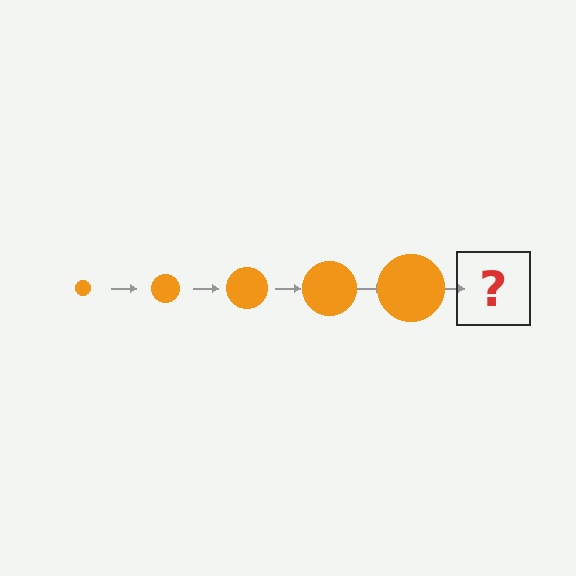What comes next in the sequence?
The next element should be an orange circle, larger than the previous one.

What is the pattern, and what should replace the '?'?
The pattern is that the circle gets progressively larger each step. The '?' should be an orange circle, larger than the previous one.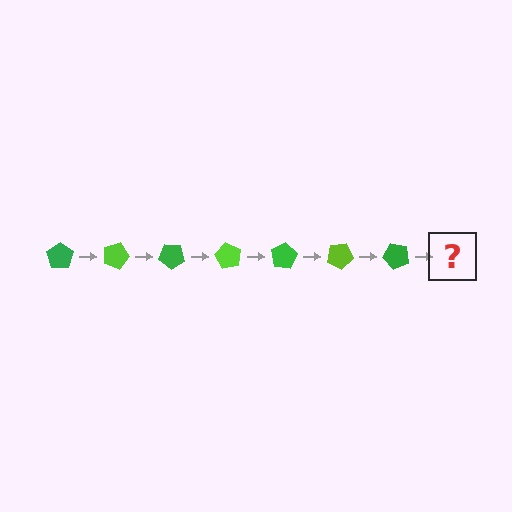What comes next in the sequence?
The next element should be a lime pentagon, rotated 140 degrees from the start.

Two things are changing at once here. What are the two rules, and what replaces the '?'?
The two rules are that it rotates 20 degrees each step and the color cycles through green and lime. The '?' should be a lime pentagon, rotated 140 degrees from the start.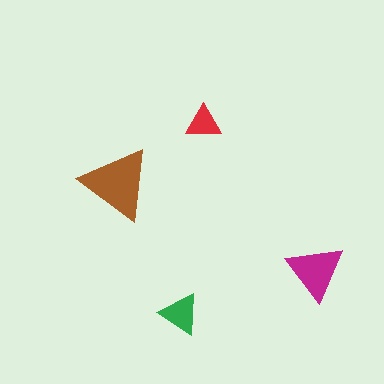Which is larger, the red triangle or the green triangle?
The green one.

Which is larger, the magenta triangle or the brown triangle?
The brown one.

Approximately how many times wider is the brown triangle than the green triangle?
About 1.5 times wider.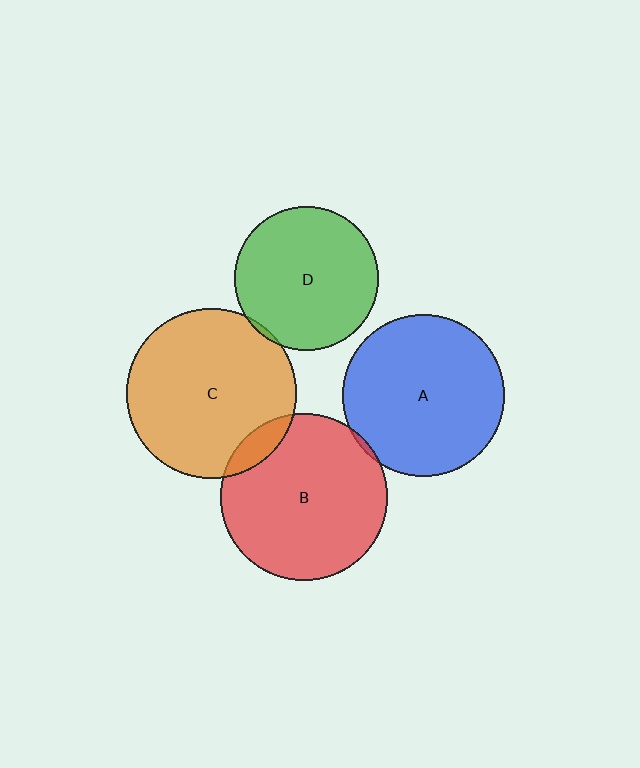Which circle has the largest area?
Circle C (orange).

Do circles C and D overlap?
Yes.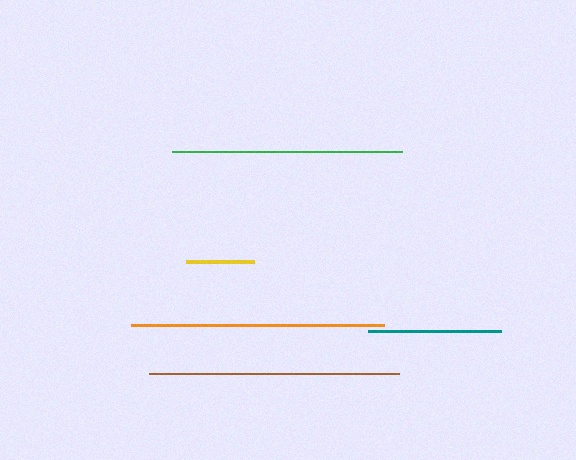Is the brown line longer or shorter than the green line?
The brown line is longer than the green line.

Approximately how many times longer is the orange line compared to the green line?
The orange line is approximately 1.1 times the length of the green line.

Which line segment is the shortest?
The yellow line is the shortest at approximately 68 pixels.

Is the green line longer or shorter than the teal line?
The green line is longer than the teal line.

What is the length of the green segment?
The green segment is approximately 230 pixels long.